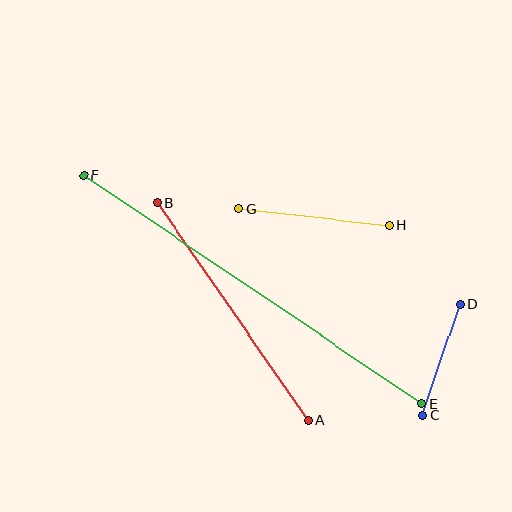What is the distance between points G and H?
The distance is approximately 151 pixels.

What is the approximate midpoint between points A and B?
The midpoint is at approximately (233, 312) pixels.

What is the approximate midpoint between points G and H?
The midpoint is at approximately (314, 217) pixels.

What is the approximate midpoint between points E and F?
The midpoint is at approximately (253, 289) pixels.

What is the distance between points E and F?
The distance is approximately 408 pixels.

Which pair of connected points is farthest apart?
Points E and F are farthest apart.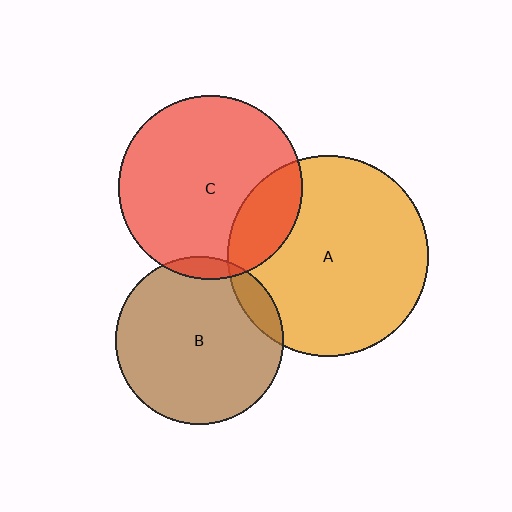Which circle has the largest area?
Circle A (orange).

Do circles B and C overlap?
Yes.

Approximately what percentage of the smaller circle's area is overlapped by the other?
Approximately 5%.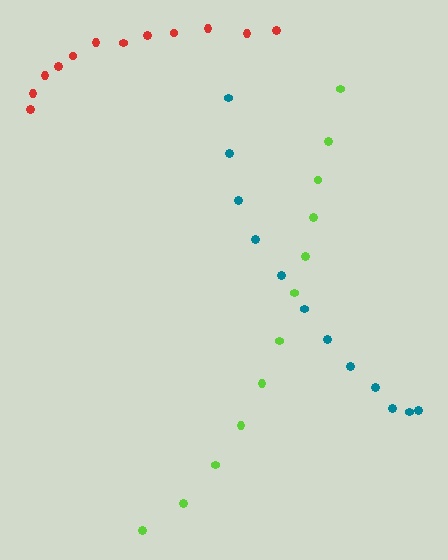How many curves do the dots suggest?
There are 3 distinct paths.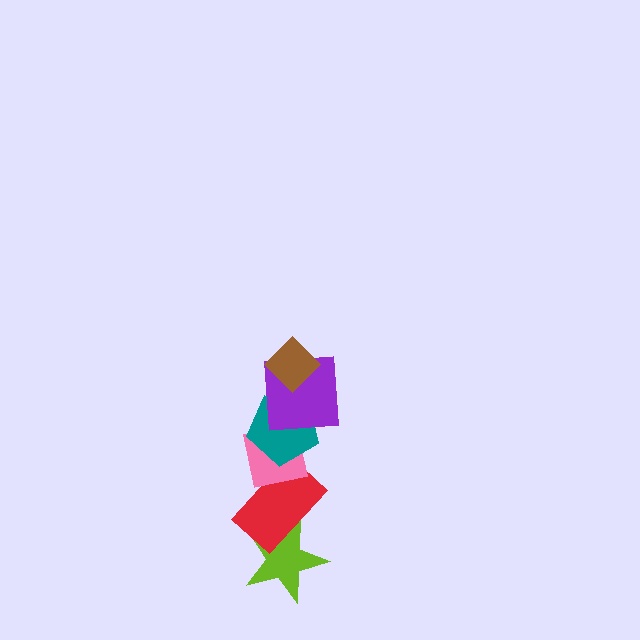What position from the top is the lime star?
The lime star is 6th from the top.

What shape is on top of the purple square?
The brown diamond is on top of the purple square.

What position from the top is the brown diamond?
The brown diamond is 1st from the top.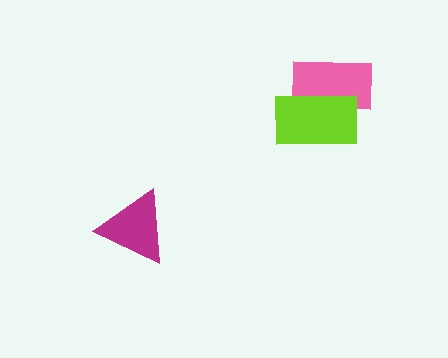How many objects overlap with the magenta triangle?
0 objects overlap with the magenta triangle.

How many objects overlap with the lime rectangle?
1 object overlaps with the lime rectangle.